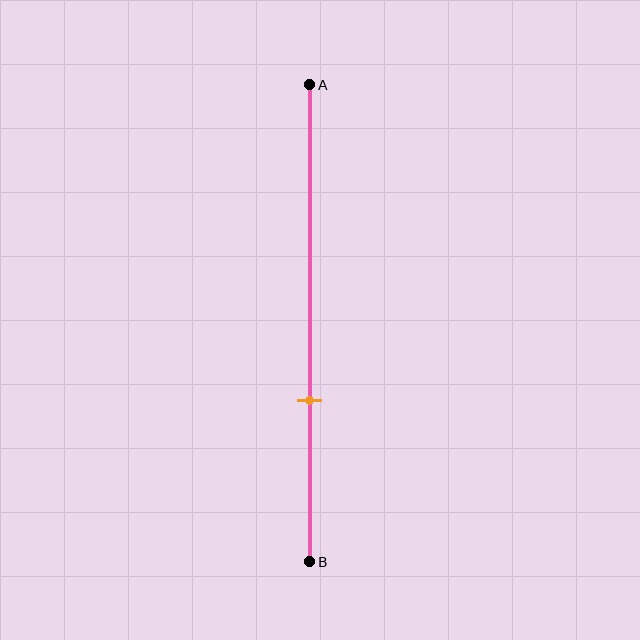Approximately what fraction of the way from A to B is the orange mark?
The orange mark is approximately 65% of the way from A to B.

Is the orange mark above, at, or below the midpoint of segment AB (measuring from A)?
The orange mark is below the midpoint of segment AB.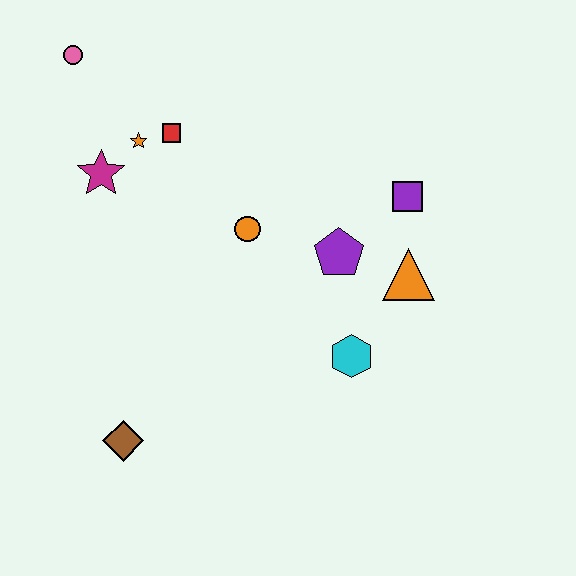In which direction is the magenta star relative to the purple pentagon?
The magenta star is to the left of the purple pentagon.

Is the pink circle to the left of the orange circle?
Yes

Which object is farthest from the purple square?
The brown diamond is farthest from the purple square.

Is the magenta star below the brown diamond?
No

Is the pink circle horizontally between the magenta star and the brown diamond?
No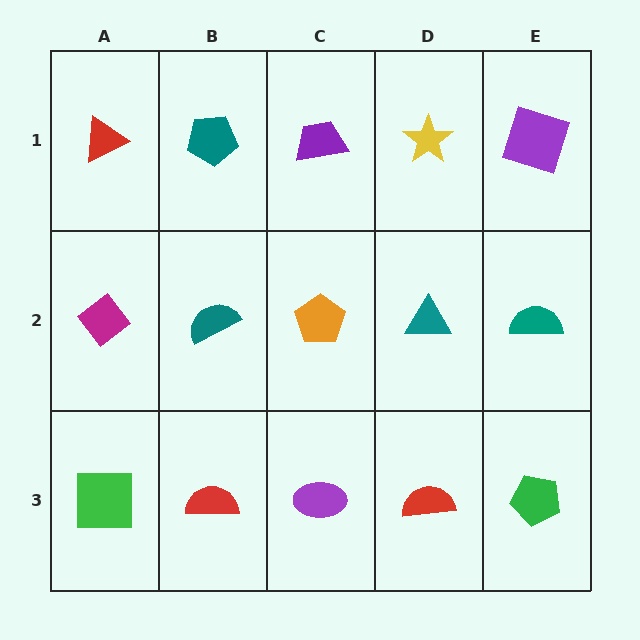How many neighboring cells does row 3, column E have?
2.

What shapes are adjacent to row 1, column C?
An orange pentagon (row 2, column C), a teal pentagon (row 1, column B), a yellow star (row 1, column D).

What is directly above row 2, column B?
A teal pentagon.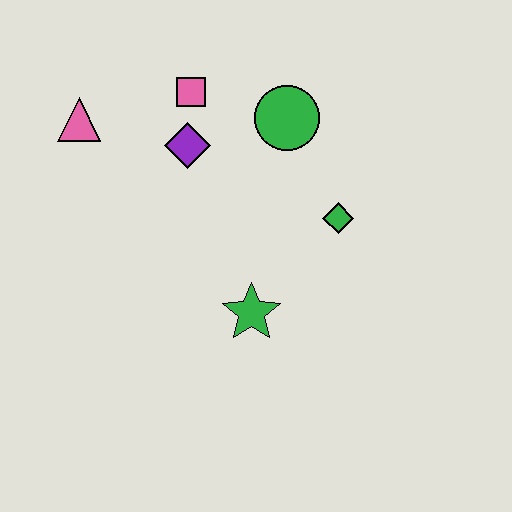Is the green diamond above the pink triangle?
No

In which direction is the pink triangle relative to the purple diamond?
The pink triangle is to the left of the purple diamond.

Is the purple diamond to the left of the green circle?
Yes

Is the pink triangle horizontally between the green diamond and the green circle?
No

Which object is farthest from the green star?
The pink triangle is farthest from the green star.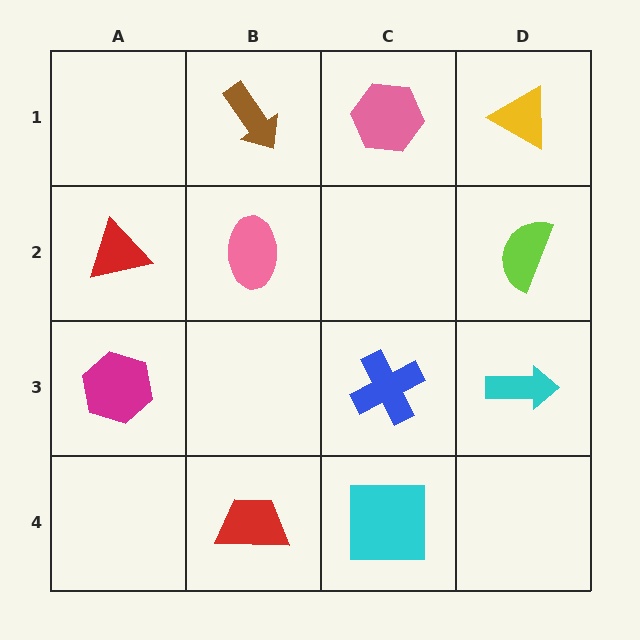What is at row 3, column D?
A cyan arrow.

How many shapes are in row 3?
3 shapes.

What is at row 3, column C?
A blue cross.